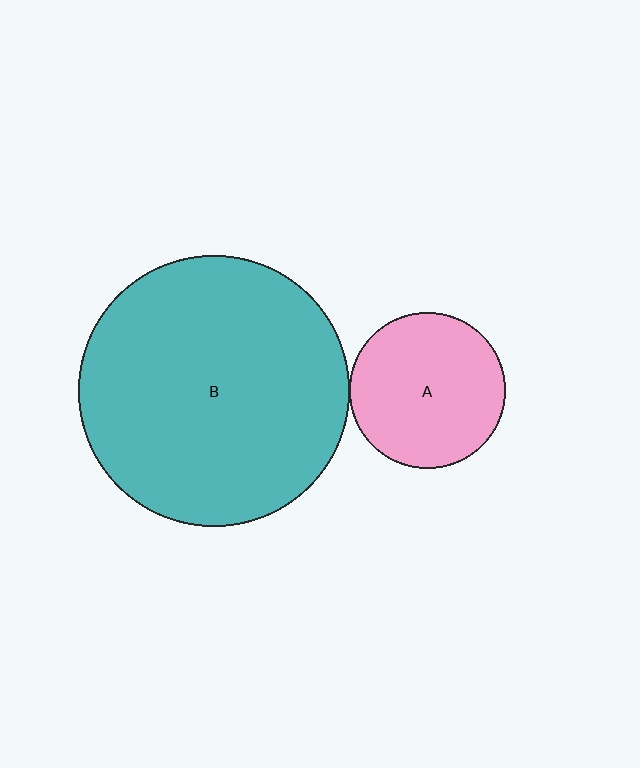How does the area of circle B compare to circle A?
Approximately 3.0 times.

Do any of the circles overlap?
No, none of the circles overlap.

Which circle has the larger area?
Circle B (teal).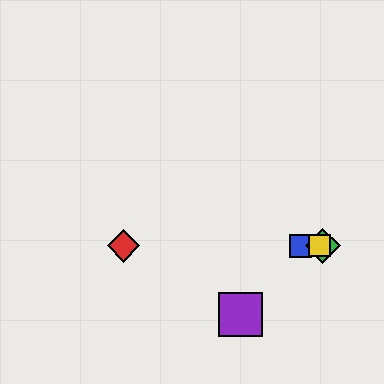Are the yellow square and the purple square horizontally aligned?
No, the yellow square is at y≈246 and the purple square is at y≈315.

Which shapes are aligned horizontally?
The red diamond, the blue square, the green diamond, the yellow square are aligned horizontally.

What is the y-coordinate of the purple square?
The purple square is at y≈315.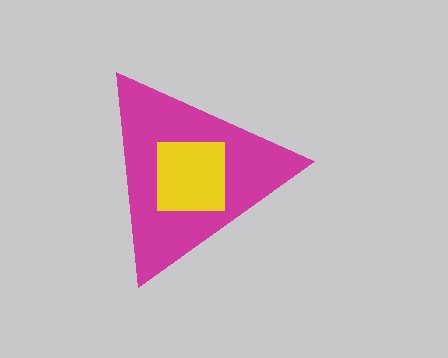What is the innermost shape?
The yellow square.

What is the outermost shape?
The magenta triangle.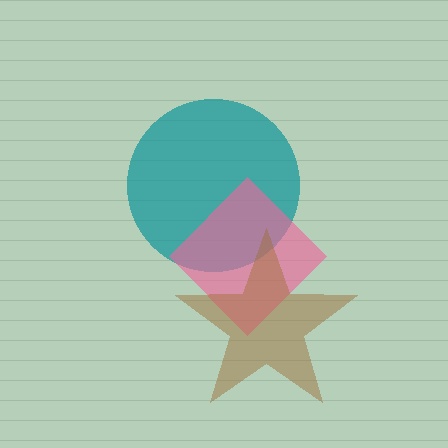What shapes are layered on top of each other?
The layered shapes are: a teal circle, a pink diamond, a brown star.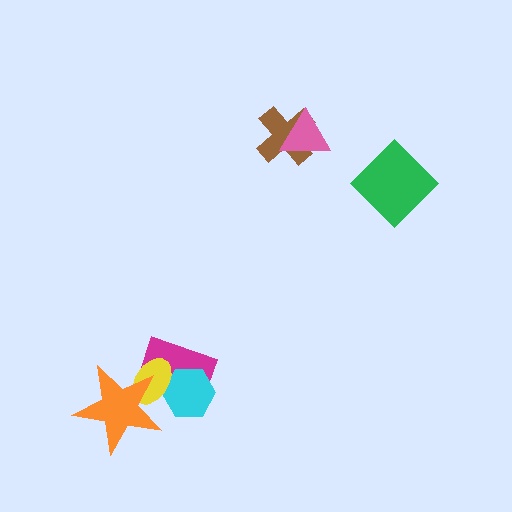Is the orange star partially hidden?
No, no other shape covers it.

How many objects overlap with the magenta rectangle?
3 objects overlap with the magenta rectangle.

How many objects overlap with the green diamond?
0 objects overlap with the green diamond.